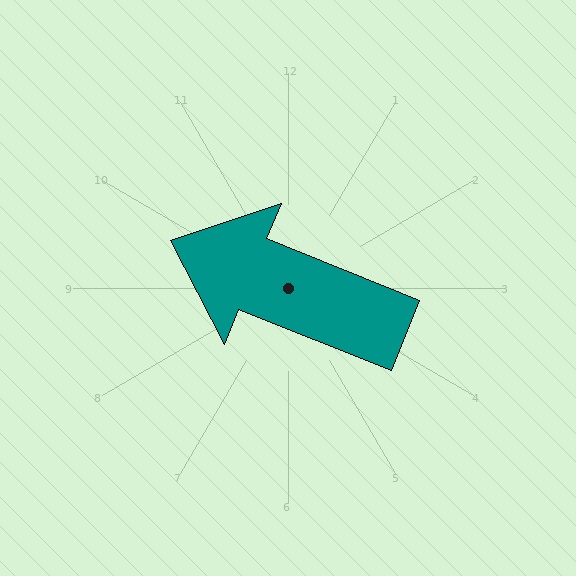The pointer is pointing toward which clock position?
Roughly 10 o'clock.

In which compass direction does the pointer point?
West.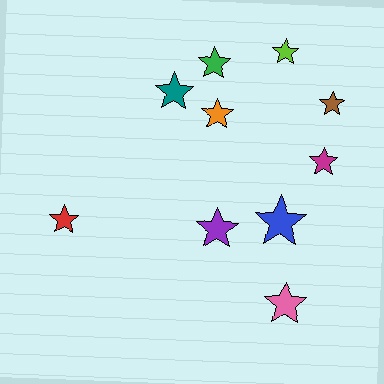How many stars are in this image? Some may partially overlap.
There are 10 stars.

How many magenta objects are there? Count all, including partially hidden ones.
There is 1 magenta object.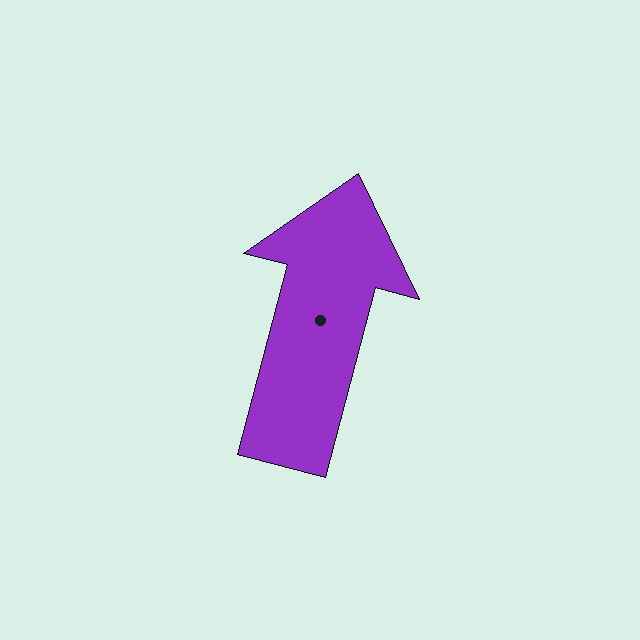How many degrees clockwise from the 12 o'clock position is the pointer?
Approximately 15 degrees.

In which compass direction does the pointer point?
North.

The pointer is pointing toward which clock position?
Roughly 12 o'clock.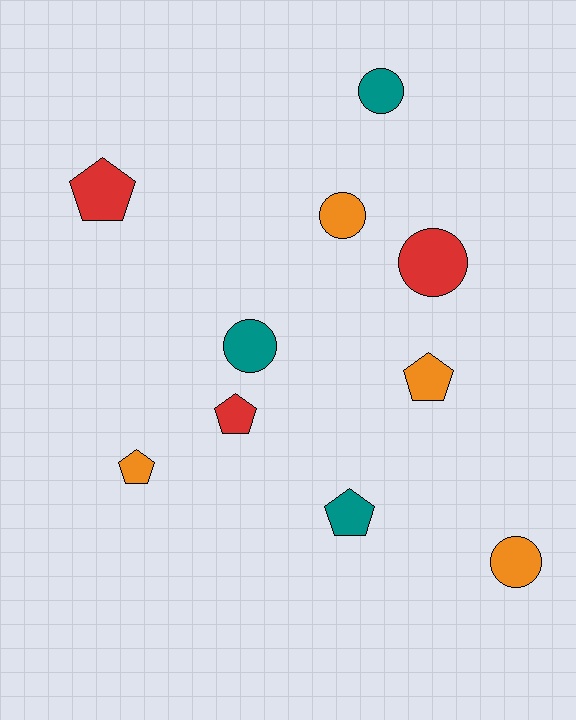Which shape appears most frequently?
Circle, with 5 objects.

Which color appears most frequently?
Orange, with 4 objects.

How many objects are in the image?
There are 10 objects.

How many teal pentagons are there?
There is 1 teal pentagon.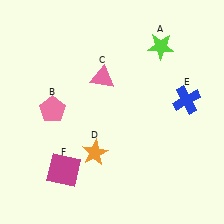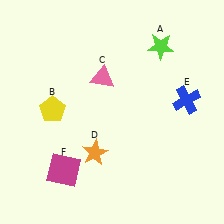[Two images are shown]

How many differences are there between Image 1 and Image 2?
There is 1 difference between the two images.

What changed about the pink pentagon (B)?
In Image 1, B is pink. In Image 2, it changed to yellow.